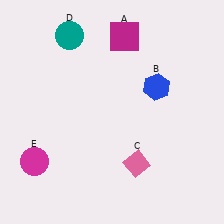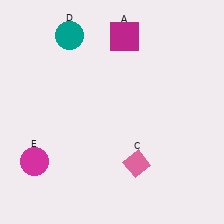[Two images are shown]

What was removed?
The blue hexagon (B) was removed in Image 2.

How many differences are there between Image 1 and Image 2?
There is 1 difference between the two images.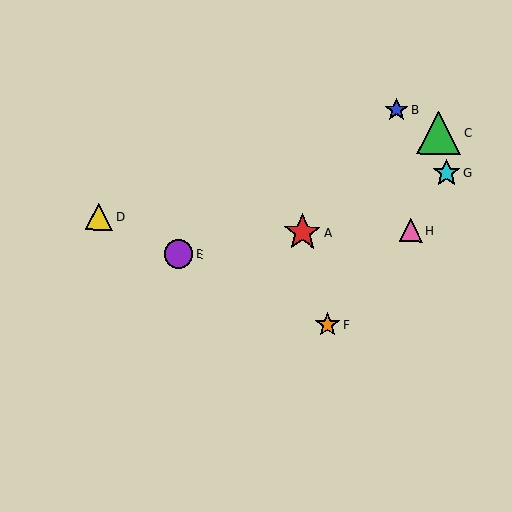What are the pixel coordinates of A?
Object A is at (302, 233).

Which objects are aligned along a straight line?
Objects D, E, F are aligned along a straight line.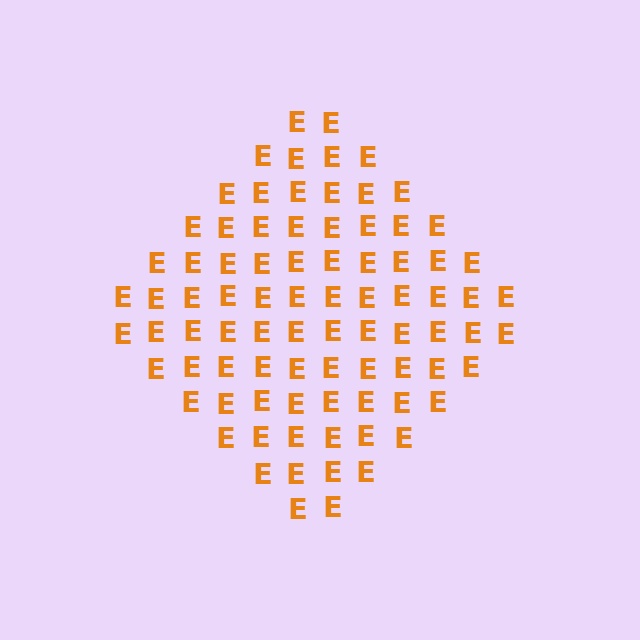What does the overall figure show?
The overall figure shows a diamond.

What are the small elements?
The small elements are letter E's.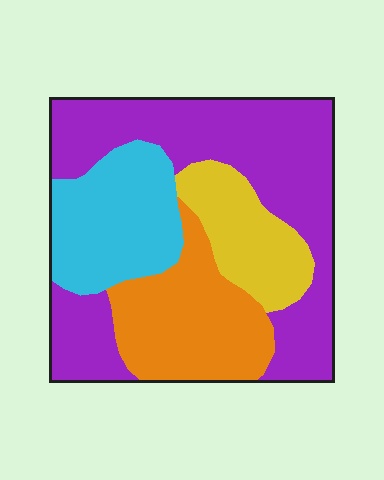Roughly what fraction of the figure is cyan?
Cyan takes up about one fifth (1/5) of the figure.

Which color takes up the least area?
Yellow, at roughly 15%.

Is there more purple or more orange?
Purple.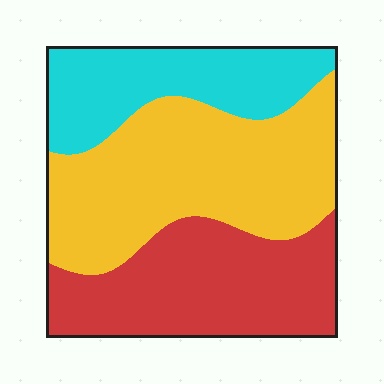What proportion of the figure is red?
Red takes up between a sixth and a third of the figure.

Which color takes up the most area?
Yellow, at roughly 45%.